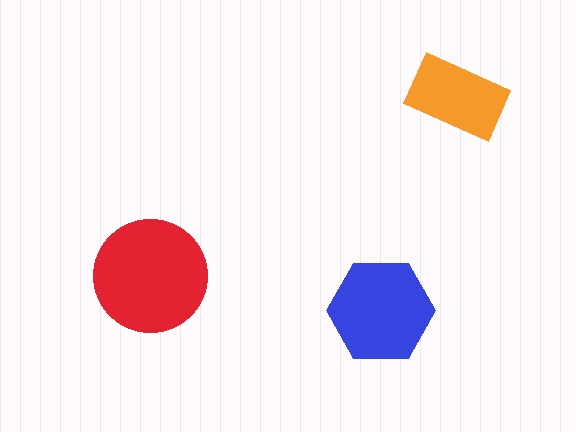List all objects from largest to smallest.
The red circle, the blue hexagon, the orange rectangle.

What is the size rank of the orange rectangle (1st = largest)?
3rd.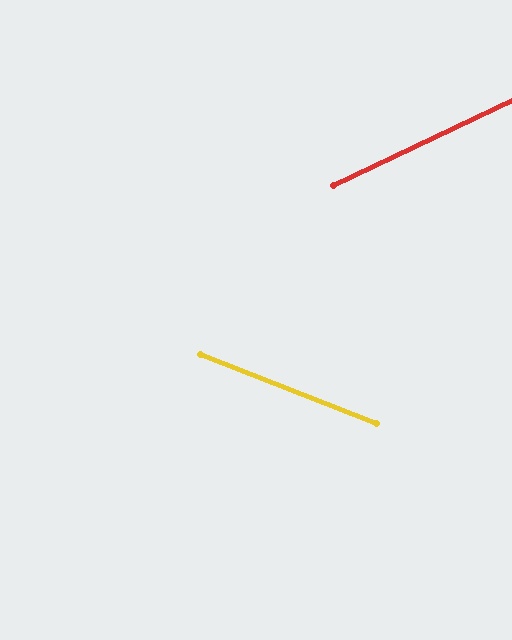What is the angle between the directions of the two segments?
Approximately 47 degrees.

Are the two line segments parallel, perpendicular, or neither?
Neither parallel nor perpendicular — they differ by about 47°.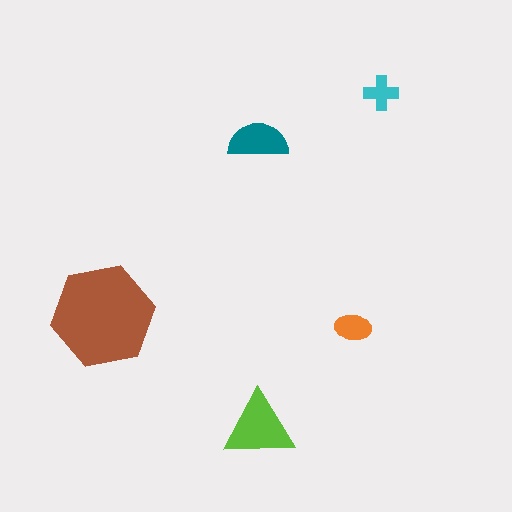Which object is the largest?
The brown hexagon.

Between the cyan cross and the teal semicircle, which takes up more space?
The teal semicircle.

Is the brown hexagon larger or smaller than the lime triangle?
Larger.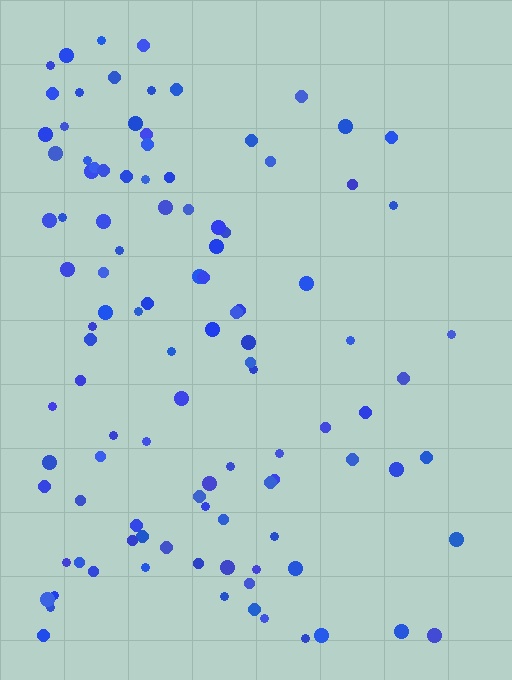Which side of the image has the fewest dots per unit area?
The right.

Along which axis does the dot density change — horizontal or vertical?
Horizontal.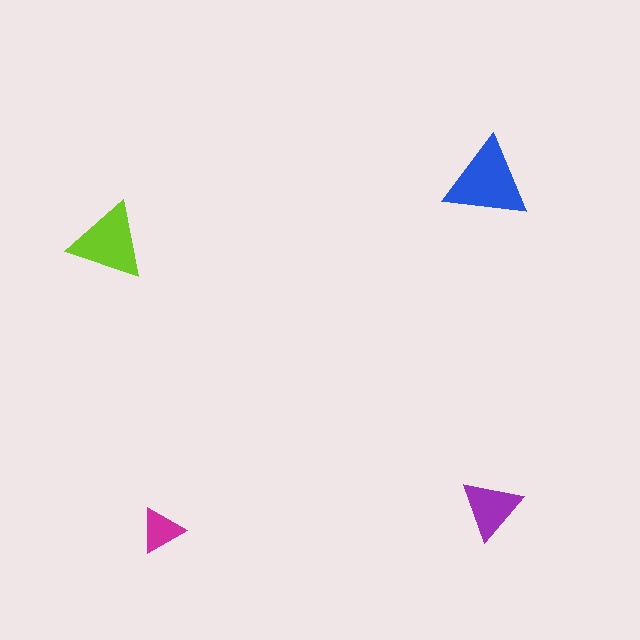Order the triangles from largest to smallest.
the blue one, the lime one, the purple one, the magenta one.